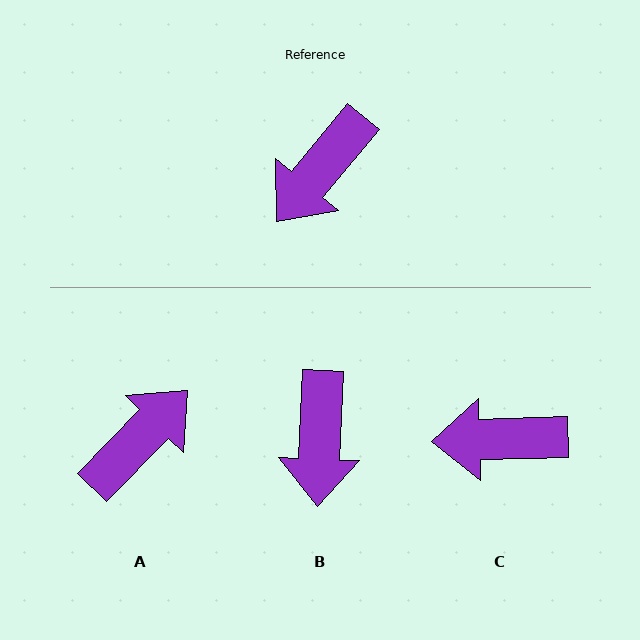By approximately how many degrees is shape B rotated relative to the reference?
Approximately 37 degrees counter-clockwise.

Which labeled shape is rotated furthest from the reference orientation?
A, about 175 degrees away.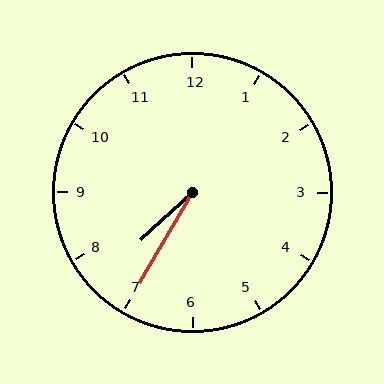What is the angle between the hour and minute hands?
Approximately 18 degrees.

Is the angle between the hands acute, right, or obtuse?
It is acute.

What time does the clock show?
7:35.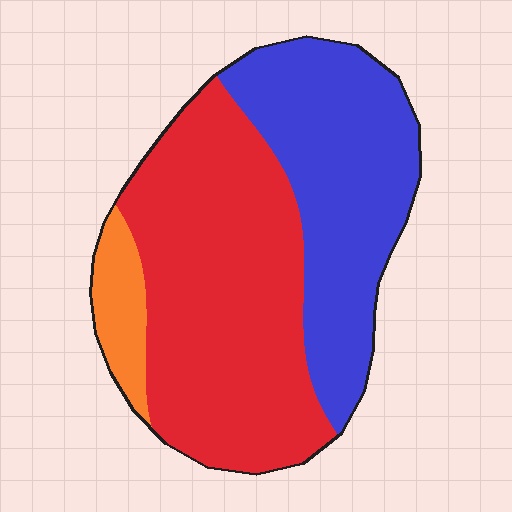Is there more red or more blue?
Red.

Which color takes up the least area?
Orange, at roughly 10%.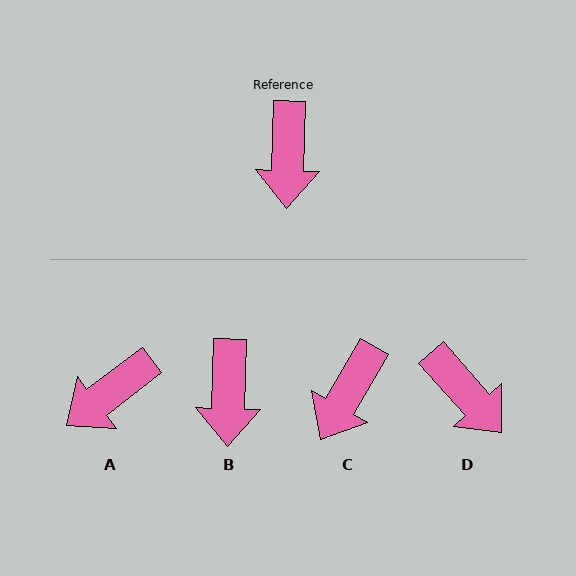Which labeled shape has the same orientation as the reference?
B.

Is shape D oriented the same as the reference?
No, it is off by about 43 degrees.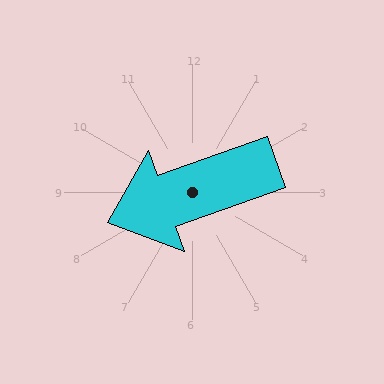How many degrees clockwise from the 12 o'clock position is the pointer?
Approximately 250 degrees.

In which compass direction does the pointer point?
West.